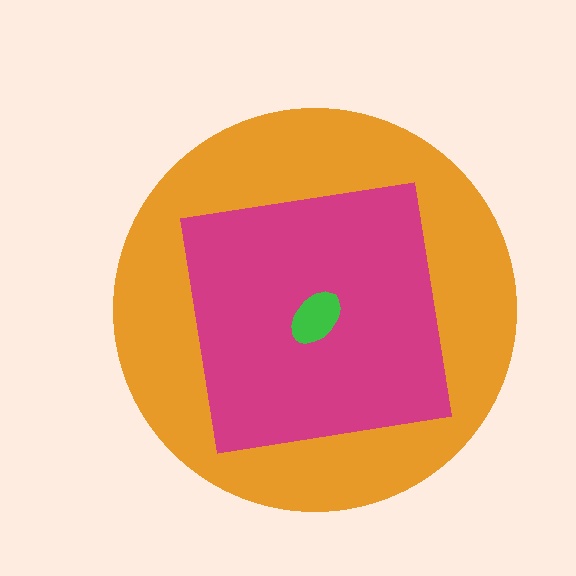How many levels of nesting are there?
3.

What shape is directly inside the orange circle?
The magenta square.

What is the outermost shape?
The orange circle.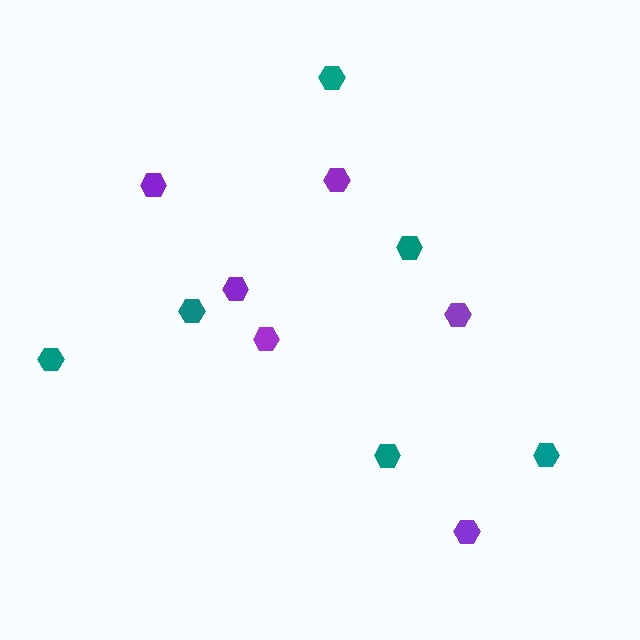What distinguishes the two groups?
There are 2 groups: one group of teal hexagons (6) and one group of purple hexagons (6).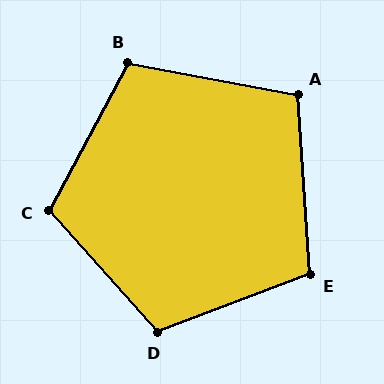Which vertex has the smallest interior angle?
A, at approximately 104 degrees.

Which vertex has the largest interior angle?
D, at approximately 111 degrees.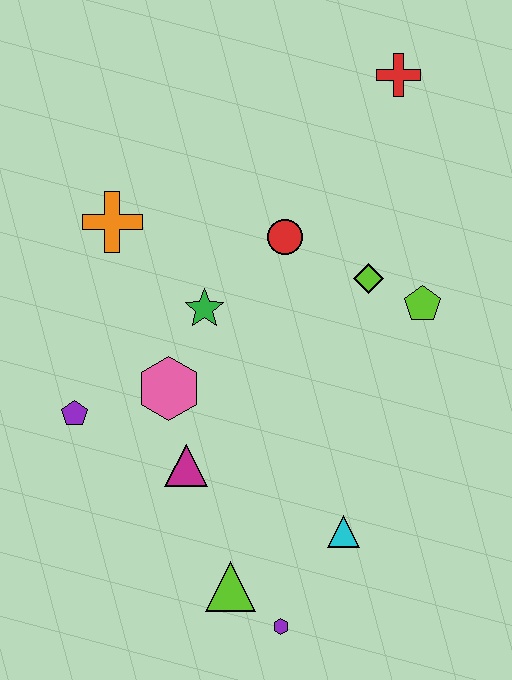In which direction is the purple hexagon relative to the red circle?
The purple hexagon is below the red circle.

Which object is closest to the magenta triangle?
The pink hexagon is closest to the magenta triangle.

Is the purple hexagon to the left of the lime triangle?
No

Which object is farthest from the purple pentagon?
The red cross is farthest from the purple pentagon.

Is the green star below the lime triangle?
No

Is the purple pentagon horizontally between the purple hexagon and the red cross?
No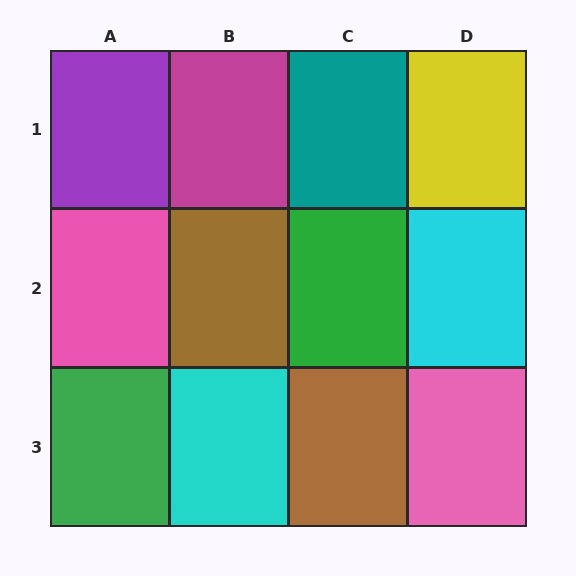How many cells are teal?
1 cell is teal.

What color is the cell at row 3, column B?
Cyan.